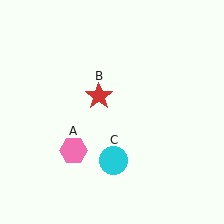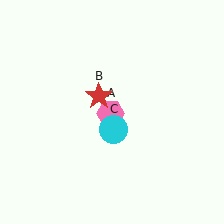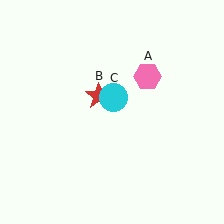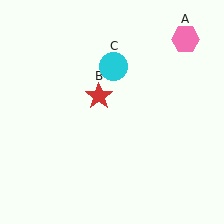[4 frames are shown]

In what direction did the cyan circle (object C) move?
The cyan circle (object C) moved up.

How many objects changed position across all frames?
2 objects changed position: pink hexagon (object A), cyan circle (object C).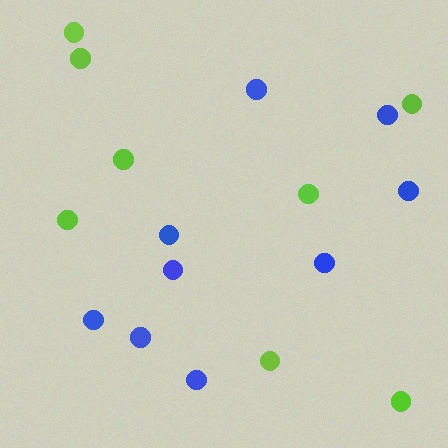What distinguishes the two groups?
There are 2 groups: one group of blue circles (9) and one group of lime circles (8).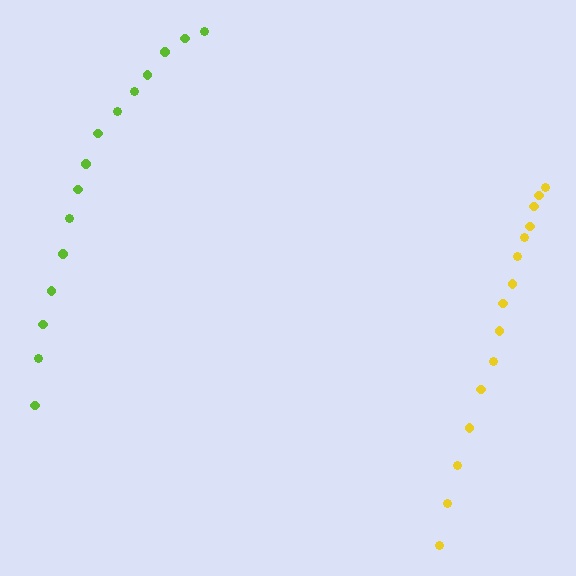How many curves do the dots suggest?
There are 2 distinct paths.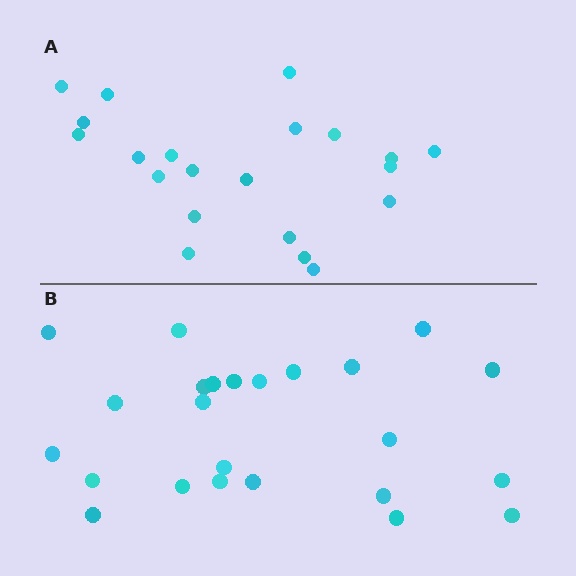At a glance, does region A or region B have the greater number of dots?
Region B (the bottom region) has more dots.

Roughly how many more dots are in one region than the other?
Region B has just a few more — roughly 2 or 3 more dots than region A.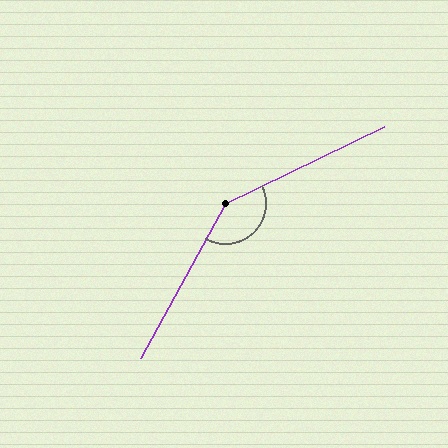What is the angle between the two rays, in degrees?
Approximately 145 degrees.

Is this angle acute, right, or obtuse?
It is obtuse.